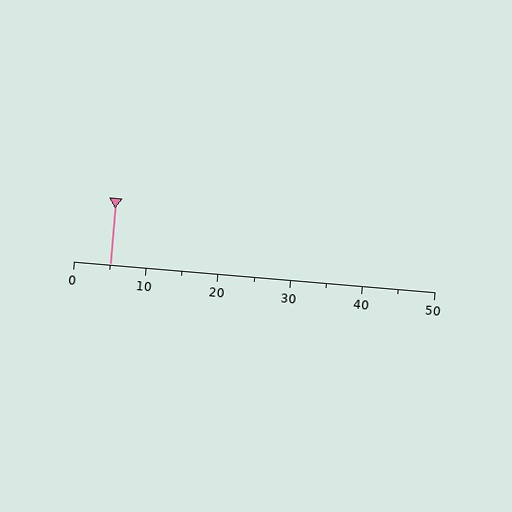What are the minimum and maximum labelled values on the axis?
The axis runs from 0 to 50.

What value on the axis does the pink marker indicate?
The marker indicates approximately 5.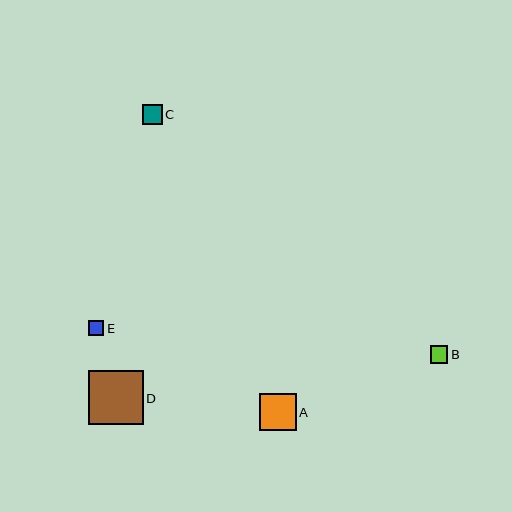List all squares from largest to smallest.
From largest to smallest: D, A, C, B, E.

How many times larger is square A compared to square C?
Square A is approximately 1.9 times the size of square C.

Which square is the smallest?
Square E is the smallest with a size of approximately 15 pixels.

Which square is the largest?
Square D is the largest with a size of approximately 54 pixels.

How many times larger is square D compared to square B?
Square D is approximately 3.1 times the size of square B.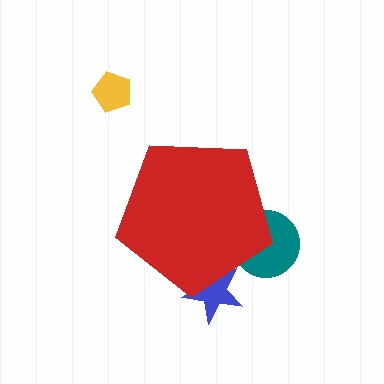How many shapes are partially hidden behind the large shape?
2 shapes are partially hidden.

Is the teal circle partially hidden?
Yes, the teal circle is partially hidden behind the red pentagon.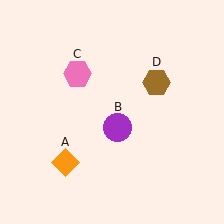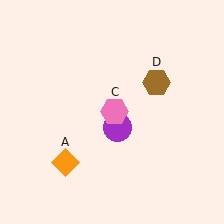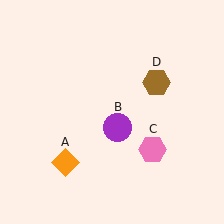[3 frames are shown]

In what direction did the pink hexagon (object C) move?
The pink hexagon (object C) moved down and to the right.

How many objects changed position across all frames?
1 object changed position: pink hexagon (object C).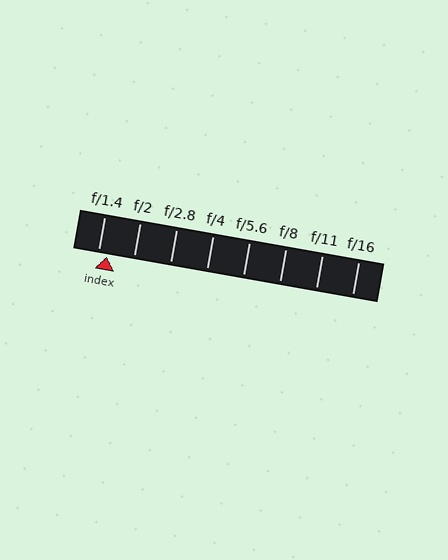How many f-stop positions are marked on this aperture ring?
There are 8 f-stop positions marked.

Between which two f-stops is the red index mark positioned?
The index mark is between f/1.4 and f/2.